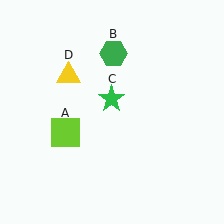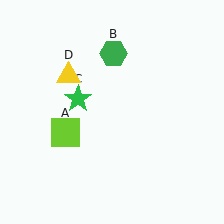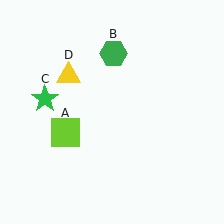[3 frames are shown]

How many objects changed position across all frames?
1 object changed position: green star (object C).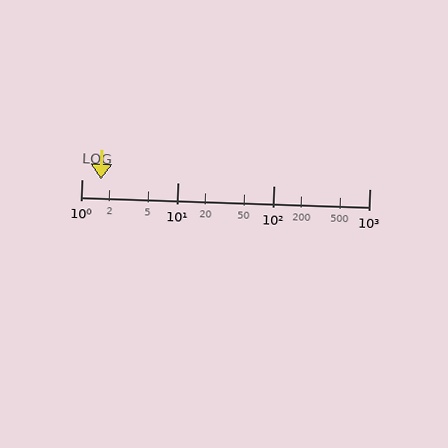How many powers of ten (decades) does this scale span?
The scale spans 3 decades, from 1 to 1000.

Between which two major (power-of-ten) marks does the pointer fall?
The pointer is between 1 and 10.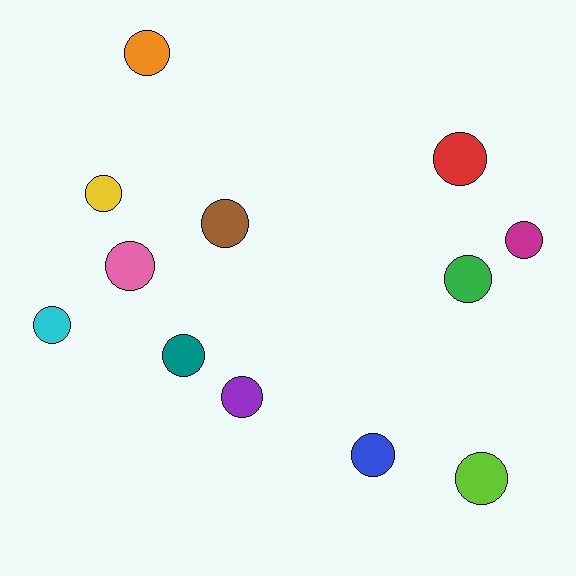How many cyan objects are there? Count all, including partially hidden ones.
There is 1 cyan object.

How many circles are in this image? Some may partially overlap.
There are 12 circles.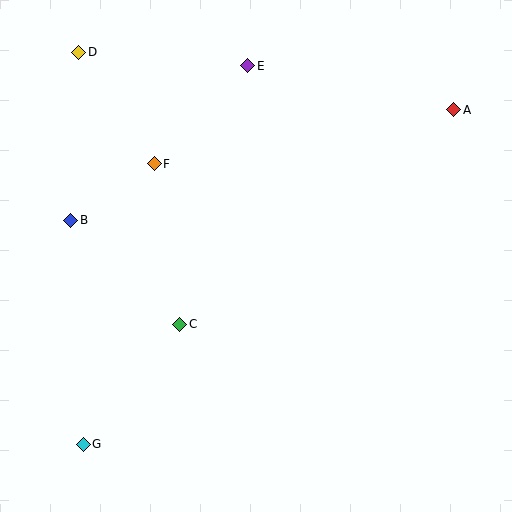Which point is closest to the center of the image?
Point C at (180, 324) is closest to the center.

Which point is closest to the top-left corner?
Point D is closest to the top-left corner.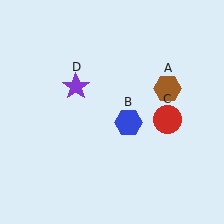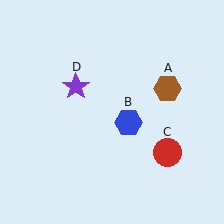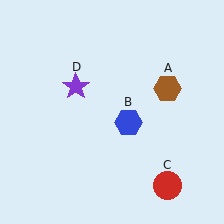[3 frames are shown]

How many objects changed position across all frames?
1 object changed position: red circle (object C).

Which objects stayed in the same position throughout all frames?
Brown hexagon (object A) and blue hexagon (object B) and purple star (object D) remained stationary.